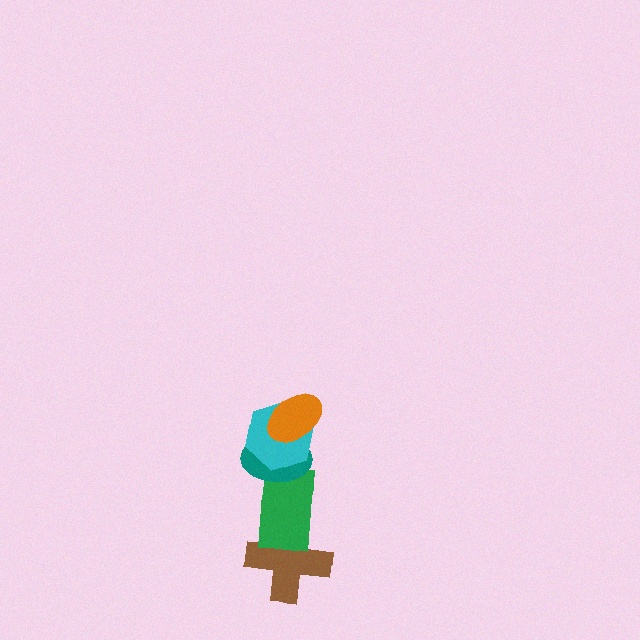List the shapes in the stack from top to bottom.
From top to bottom: the orange ellipse, the cyan hexagon, the teal ellipse, the green rectangle, the brown cross.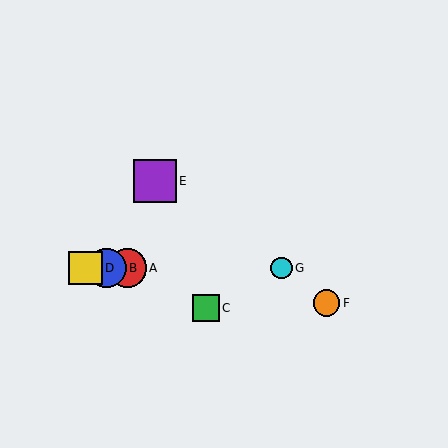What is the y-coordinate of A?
Object A is at y≈268.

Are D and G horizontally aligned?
Yes, both are at y≈268.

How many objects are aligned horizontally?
4 objects (A, B, D, G) are aligned horizontally.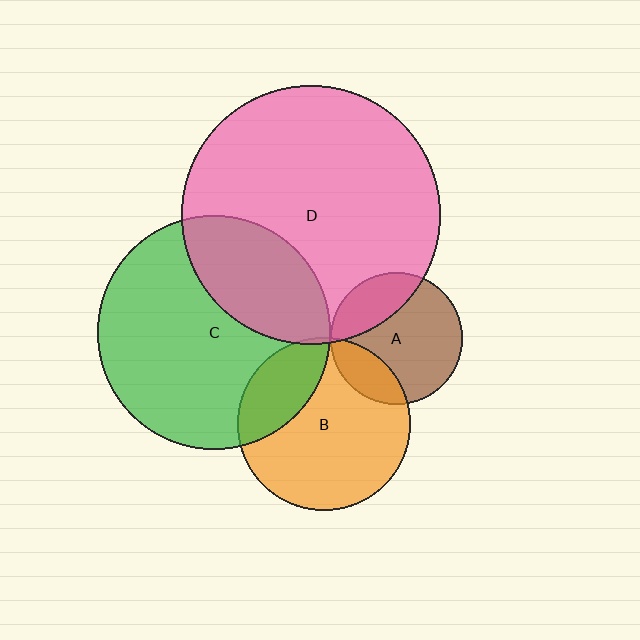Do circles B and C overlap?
Yes.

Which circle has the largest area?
Circle D (pink).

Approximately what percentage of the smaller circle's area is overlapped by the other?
Approximately 25%.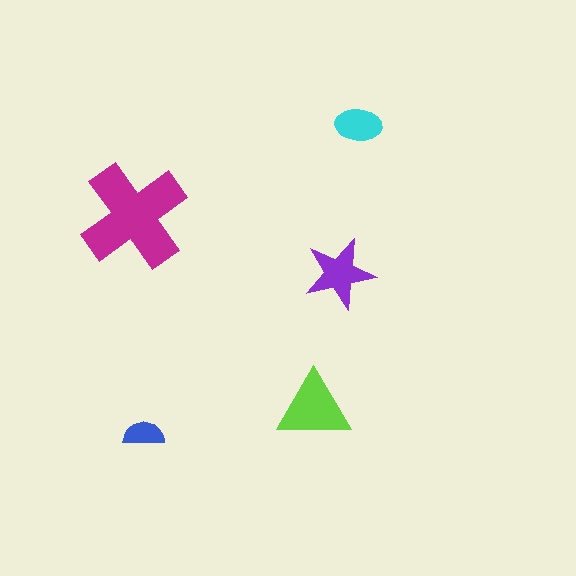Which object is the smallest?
The blue semicircle.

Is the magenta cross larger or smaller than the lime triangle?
Larger.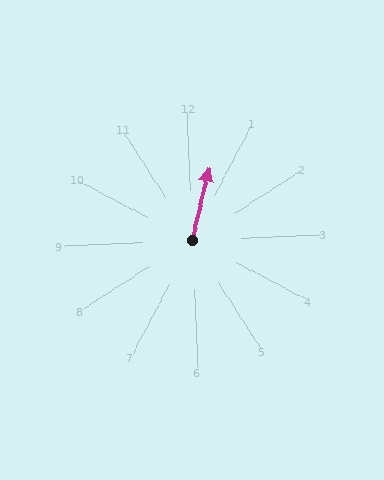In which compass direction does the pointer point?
North.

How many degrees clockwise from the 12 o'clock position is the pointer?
Approximately 16 degrees.